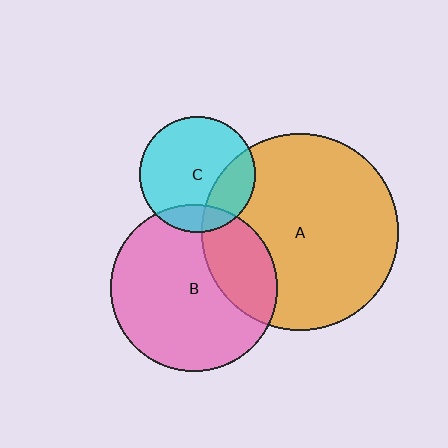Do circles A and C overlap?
Yes.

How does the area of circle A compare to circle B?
Approximately 1.4 times.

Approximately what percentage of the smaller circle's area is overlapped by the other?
Approximately 25%.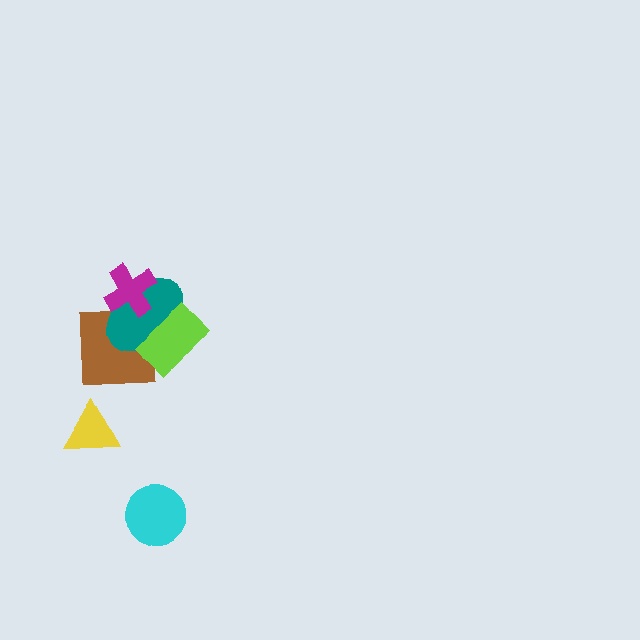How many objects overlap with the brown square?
2 objects overlap with the brown square.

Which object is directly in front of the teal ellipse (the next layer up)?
The lime rectangle is directly in front of the teal ellipse.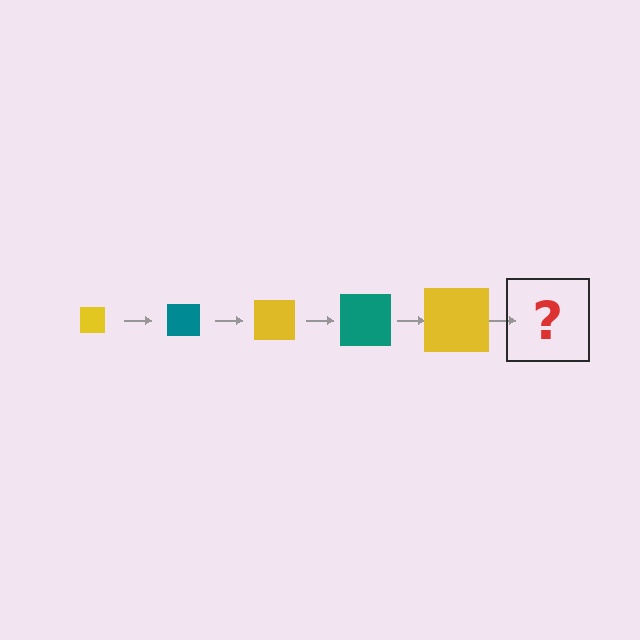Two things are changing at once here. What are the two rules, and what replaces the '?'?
The two rules are that the square grows larger each step and the color cycles through yellow and teal. The '?' should be a teal square, larger than the previous one.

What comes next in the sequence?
The next element should be a teal square, larger than the previous one.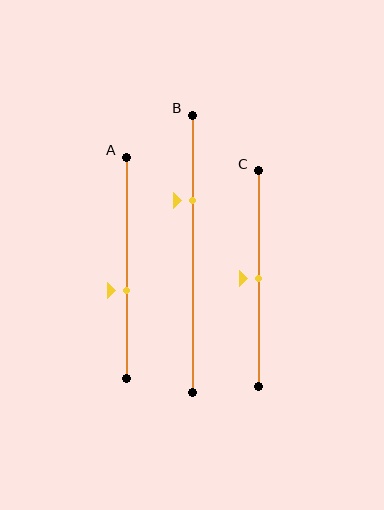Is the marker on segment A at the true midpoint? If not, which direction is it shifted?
No, the marker on segment A is shifted downward by about 10% of the segment length.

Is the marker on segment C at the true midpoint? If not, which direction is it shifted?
Yes, the marker on segment C is at the true midpoint.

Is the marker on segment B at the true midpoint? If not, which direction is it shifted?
No, the marker on segment B is shifted upward by about 19% of the segment length.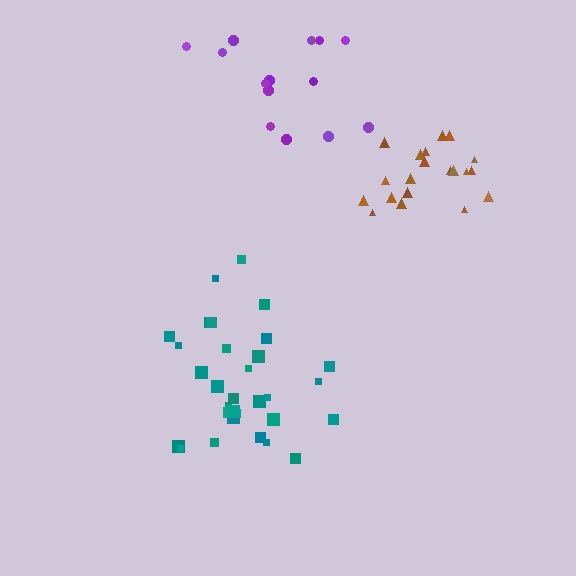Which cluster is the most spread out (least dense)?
Purple.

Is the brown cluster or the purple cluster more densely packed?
Brown.